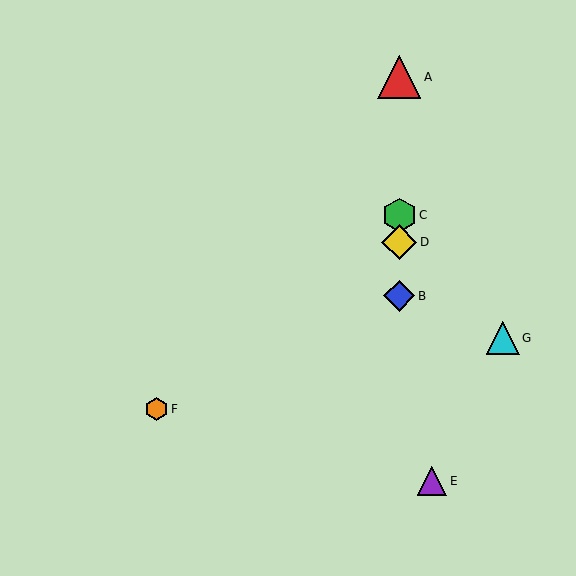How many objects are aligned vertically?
4 objects (A, B, C, D) are aligned vertically.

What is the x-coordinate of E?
Object E is at x≈432.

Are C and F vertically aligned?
No, C is at x≈399 and F is at x≈157.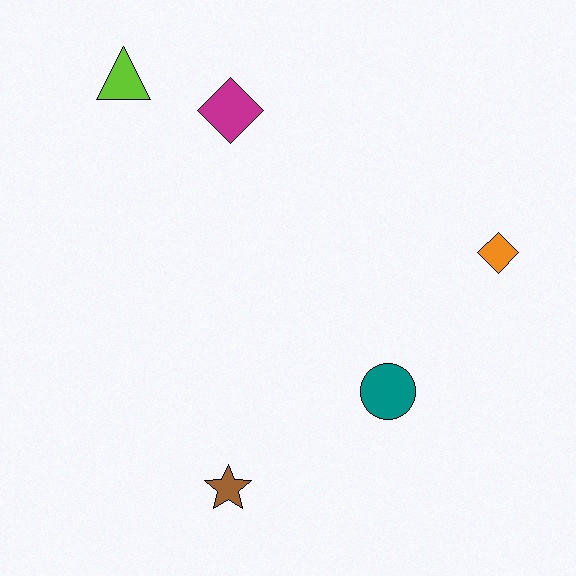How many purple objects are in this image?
There are no purple objects.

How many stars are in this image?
There is 1 star.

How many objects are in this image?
There are 5 objects.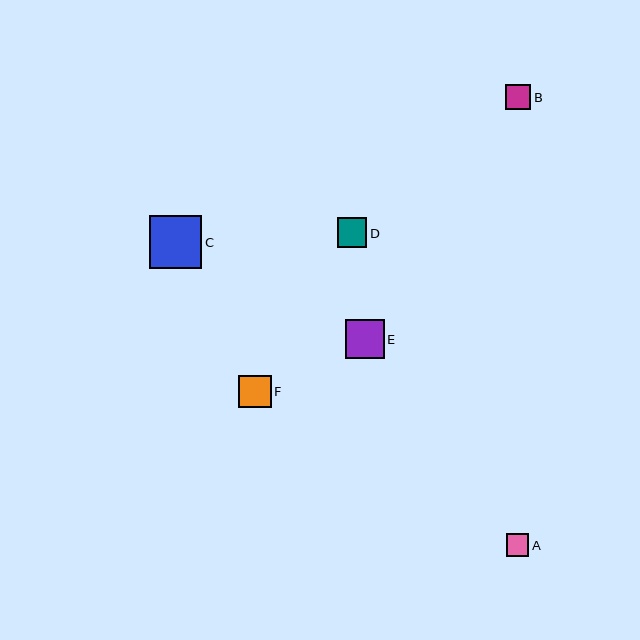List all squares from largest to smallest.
From largest to smallest: C, E, F, D, B, A.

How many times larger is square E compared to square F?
Square E is approximately 1.2 times the size of square F.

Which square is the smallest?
Square A is the smallest with a size of approximately 23 pixels.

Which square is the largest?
Square C is the largest with a size of approximately 52 pixels.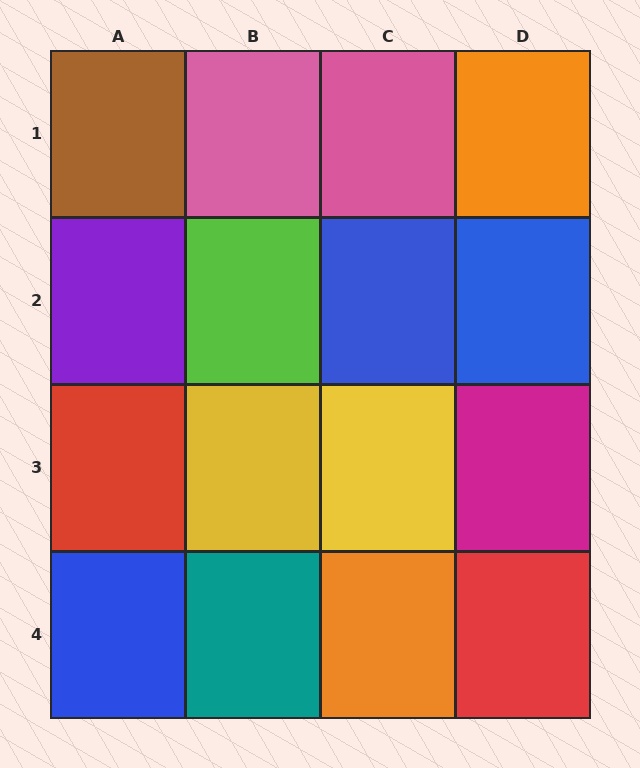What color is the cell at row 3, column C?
Yellow.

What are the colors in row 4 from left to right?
Blue, teal, orange, red.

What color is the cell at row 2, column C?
Blue.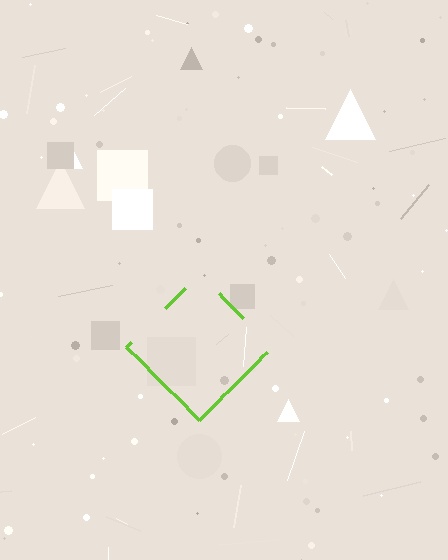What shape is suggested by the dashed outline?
The dashed outline suggests a diamond.